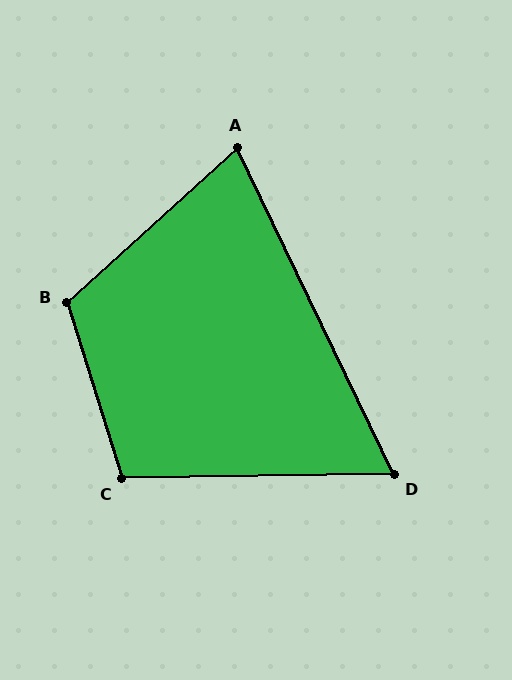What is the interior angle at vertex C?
Approximately 106 degrees (obtuse).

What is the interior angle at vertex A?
Approximately 74 degrees (acute).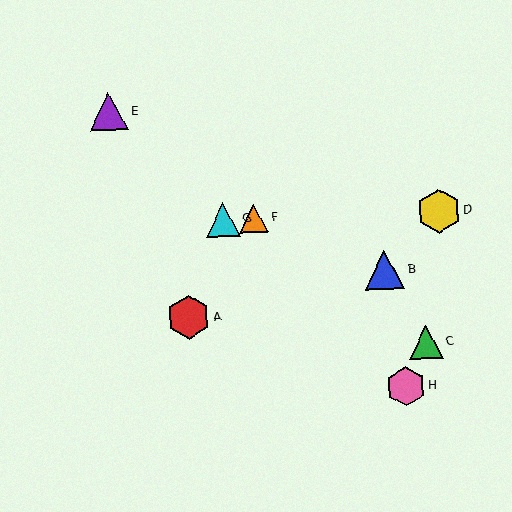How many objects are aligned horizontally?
3 objects (D, F, G) are aligned horizontally.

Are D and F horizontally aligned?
Yes, both are at y≈211.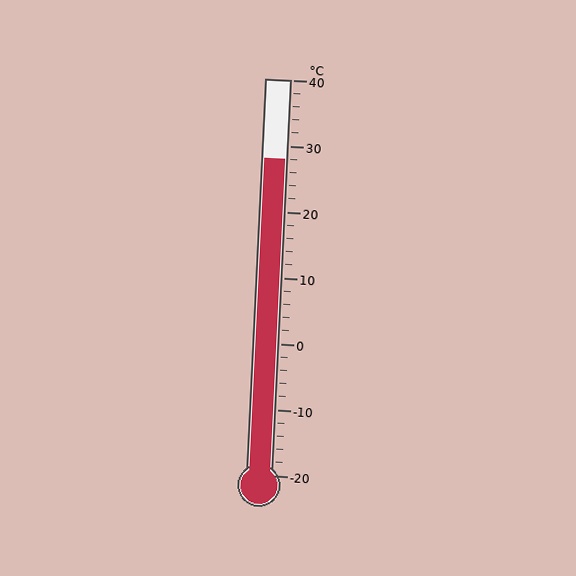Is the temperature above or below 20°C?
The temperature is above 20°C.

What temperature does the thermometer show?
The thermometer shows approximately 28°C.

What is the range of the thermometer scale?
The thermometer scale ranges from -20°C to 40°C.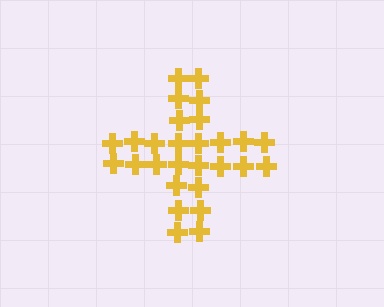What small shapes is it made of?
It is made of small crosses.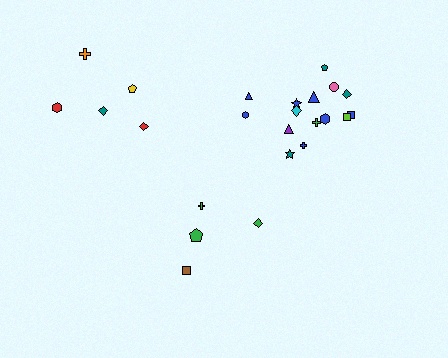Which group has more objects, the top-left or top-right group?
The top-right group.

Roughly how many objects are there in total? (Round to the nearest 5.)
Roughly 25 objects in total.